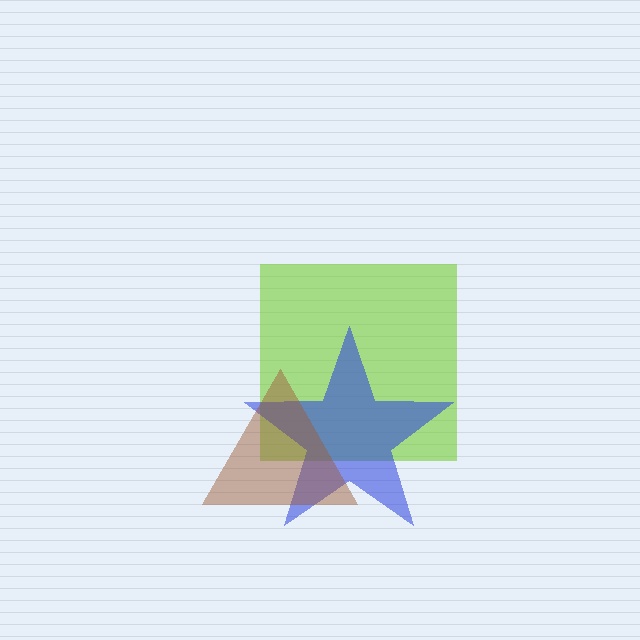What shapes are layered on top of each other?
The layered shapes are: a lime square, a blue star, a brown triangle.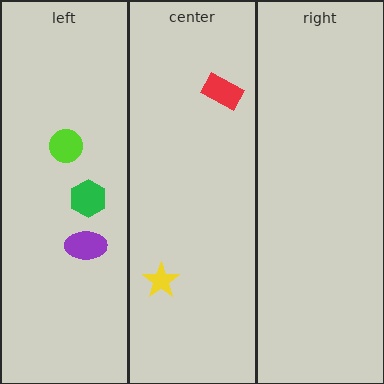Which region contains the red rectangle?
The center region.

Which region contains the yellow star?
The center region.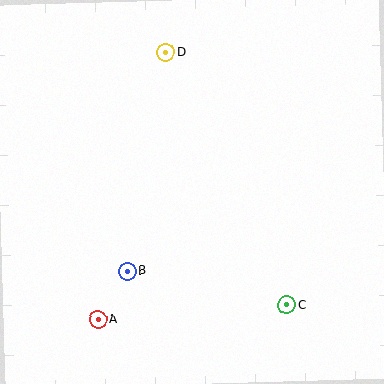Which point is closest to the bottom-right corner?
Point C is closest to the bottom-right corner.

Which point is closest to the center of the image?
Point B at (127, 271) is closest to the center.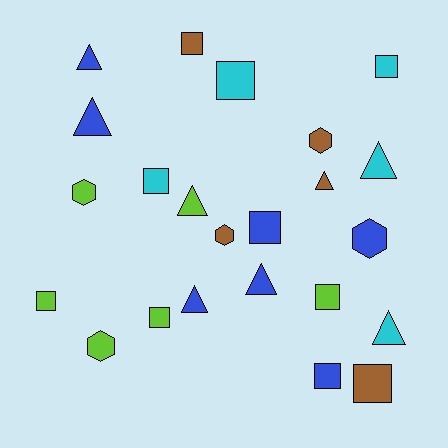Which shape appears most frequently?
Square, with 10 objects.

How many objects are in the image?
There are 23 objects.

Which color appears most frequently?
Blue, with 7 objects.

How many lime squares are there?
There are 3 lime squares.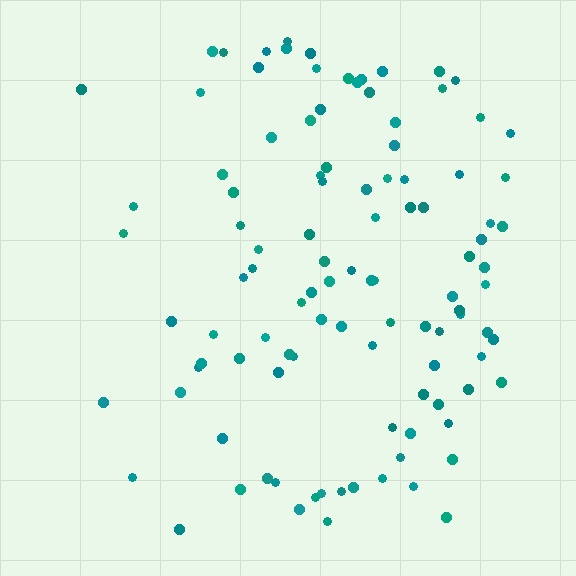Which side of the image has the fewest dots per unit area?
The left.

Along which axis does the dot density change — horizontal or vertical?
Horizontal.